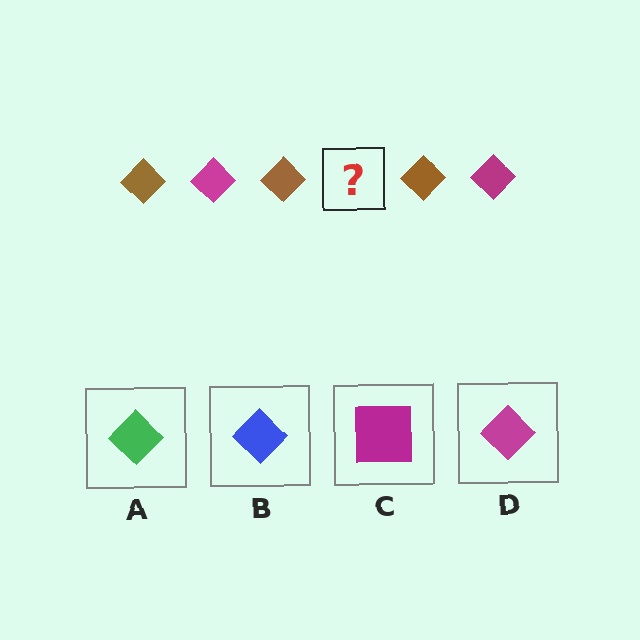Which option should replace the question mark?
Option D.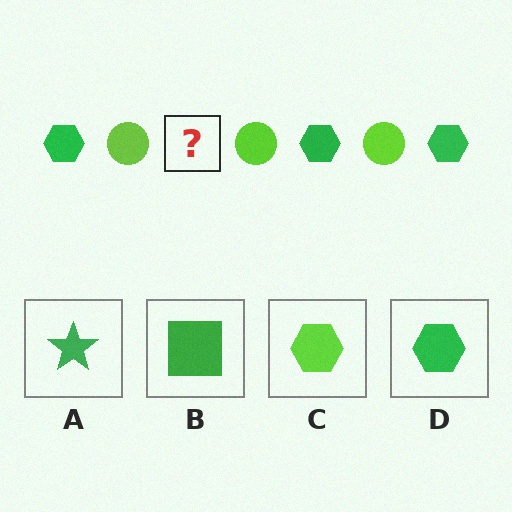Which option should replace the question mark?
Option D.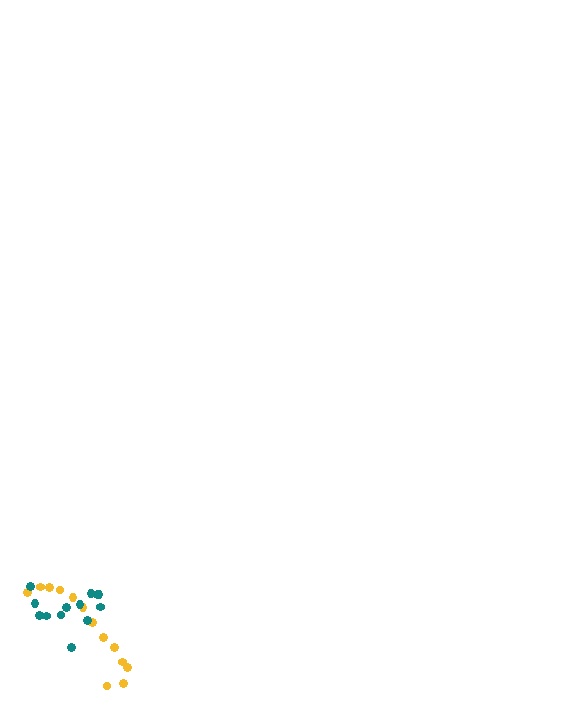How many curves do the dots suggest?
There are 2 distinct paths.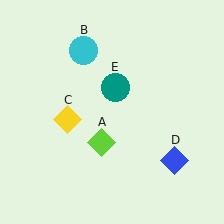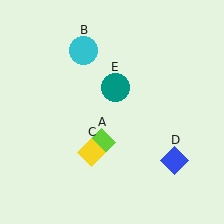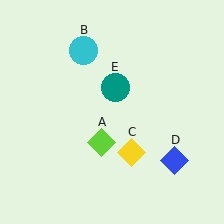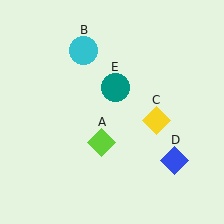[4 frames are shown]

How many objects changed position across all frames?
1 object changed position: yellow diamond (object C).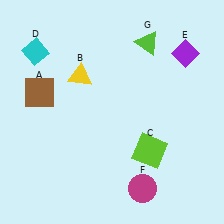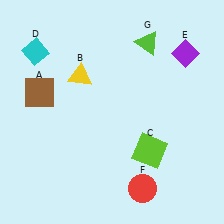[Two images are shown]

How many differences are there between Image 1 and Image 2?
There is 1 difference between the two images.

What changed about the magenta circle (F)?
In Image 1, F is magenta. In Image 2, it changed to red.